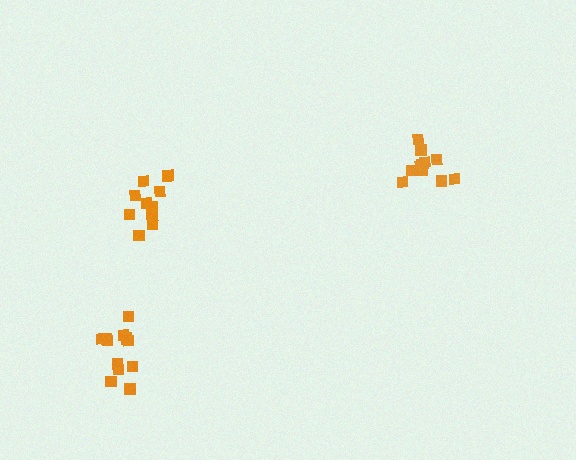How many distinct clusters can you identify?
There are 3 distinct clusters.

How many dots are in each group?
Group 1: 11 dots, Group 2: 12 dots, Group 3: 10 dots (33 total).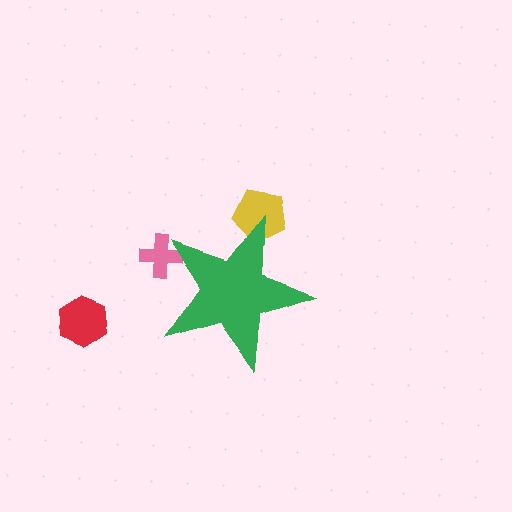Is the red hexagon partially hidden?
No, the red hexagon is fully visible.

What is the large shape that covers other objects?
A green star.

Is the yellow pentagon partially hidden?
Yes, the yellow pentagon is partially hidden behind the green star.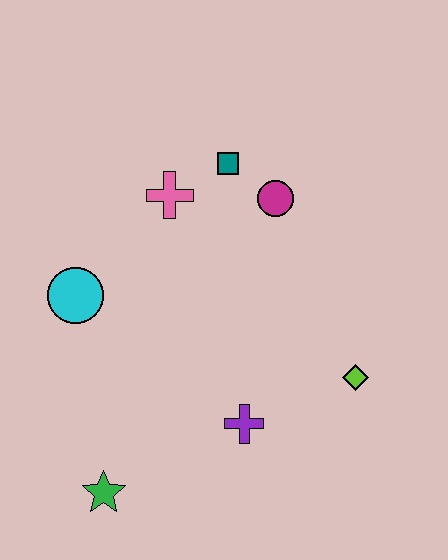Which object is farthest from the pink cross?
The green star is farthest from the pink cross.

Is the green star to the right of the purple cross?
No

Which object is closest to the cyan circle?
The pink cross is closest to the cyan circle.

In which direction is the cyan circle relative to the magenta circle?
The cyan circle is to the left of the magenta circle.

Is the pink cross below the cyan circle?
No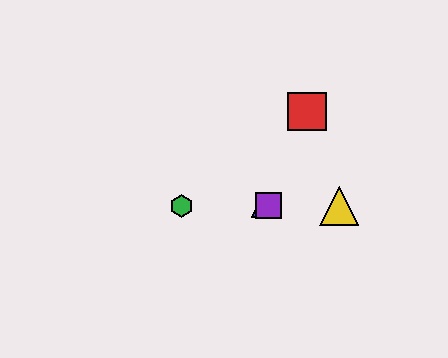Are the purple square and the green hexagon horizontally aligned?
Yes, both are at y≈206.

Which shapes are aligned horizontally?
The blue triangle, the green hexagon, the yellow triangle, the purple square are aligned horizontally.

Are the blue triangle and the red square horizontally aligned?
No, the blue triangle is at y≈206 and the red square is at y≈111.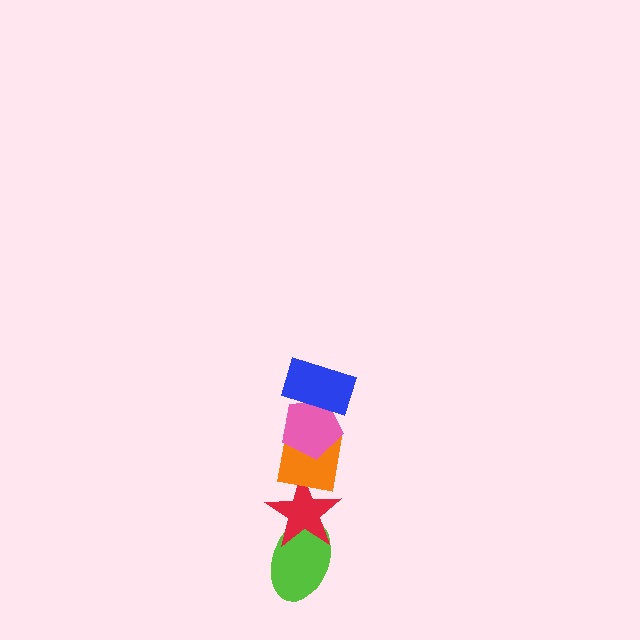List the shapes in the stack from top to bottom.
From top to bottom: the blue rectangle, the pink pentagon, the orange square, the red star, the lime ellipse.